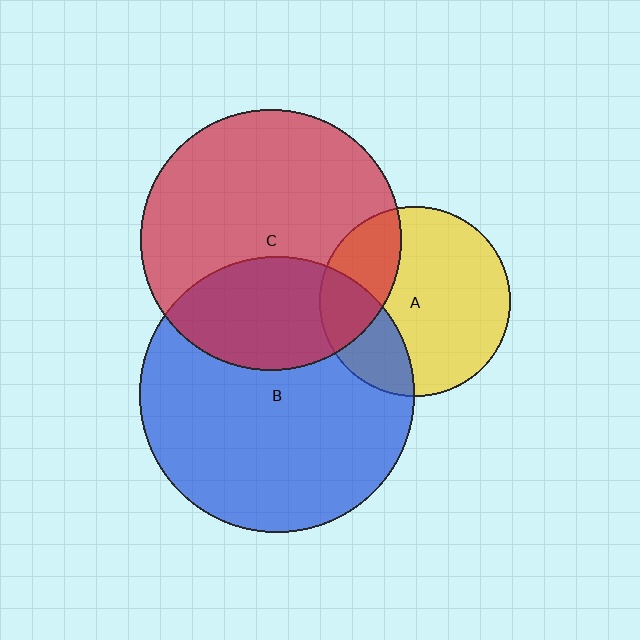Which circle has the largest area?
Circle B (blue).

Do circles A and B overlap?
Yes.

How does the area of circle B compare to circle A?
Approximately 2.1 times.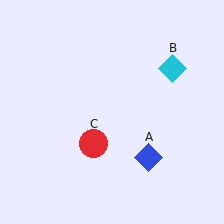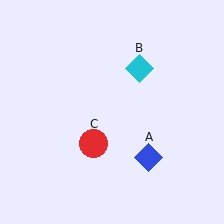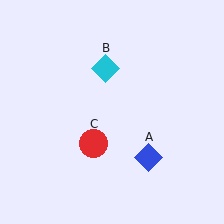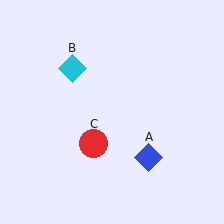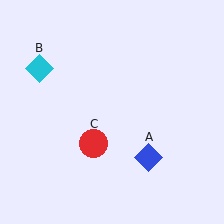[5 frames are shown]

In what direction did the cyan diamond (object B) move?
The cyan diamond (object B) moved left.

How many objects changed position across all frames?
1 object changed position: cyan diamond (object B).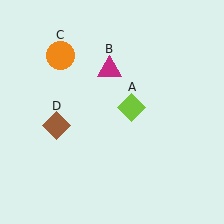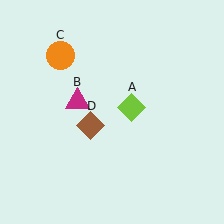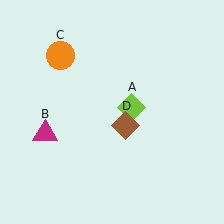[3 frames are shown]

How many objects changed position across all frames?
2 objects changed position: magenta triangle (object B), brown diamond (object D).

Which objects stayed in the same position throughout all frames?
Lime diamond (object A) and orange circle (object C) remained stationary.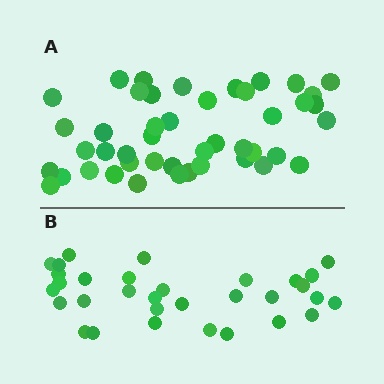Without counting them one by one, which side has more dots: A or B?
Region A (the top region) has more dots.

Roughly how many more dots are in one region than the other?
Region A has approximately 15 more dots than region B.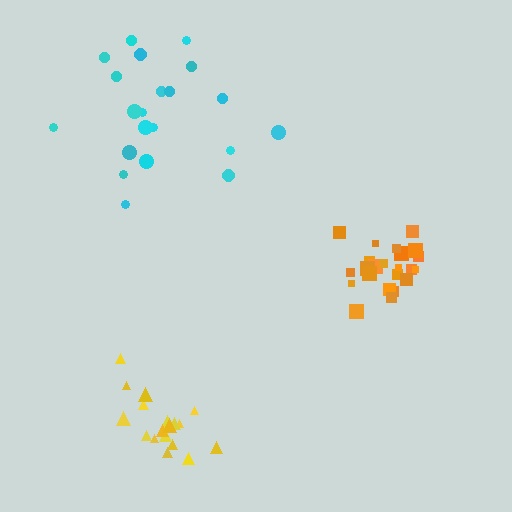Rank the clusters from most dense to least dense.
orange, yellow, cyan.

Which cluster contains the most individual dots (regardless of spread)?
Orange (23).